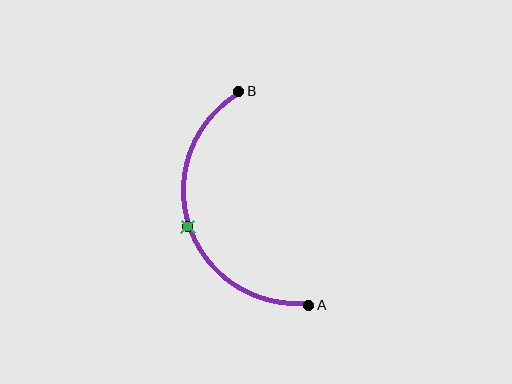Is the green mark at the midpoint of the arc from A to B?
Yes. The green mark lies on the arc at equal arc-length from both A and B — it is the arc midpoint.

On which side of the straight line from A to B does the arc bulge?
The arc bulges to the left of the straight line connecting A and B.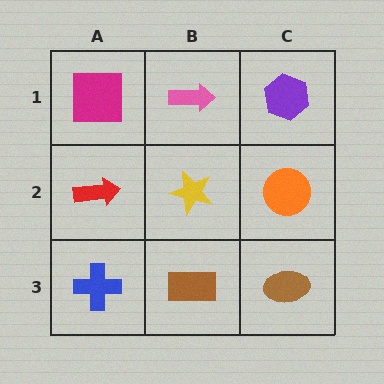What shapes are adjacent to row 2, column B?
A pink arrow (row 1, column B), a brown rectangle (row 3, column B), a red arrow (row 2, column A), an orange circle (row 2, column C).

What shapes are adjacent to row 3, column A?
A red arrow (row 2, column A), a brown rectangle (row 3, column B).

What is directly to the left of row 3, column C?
A brown rectangle.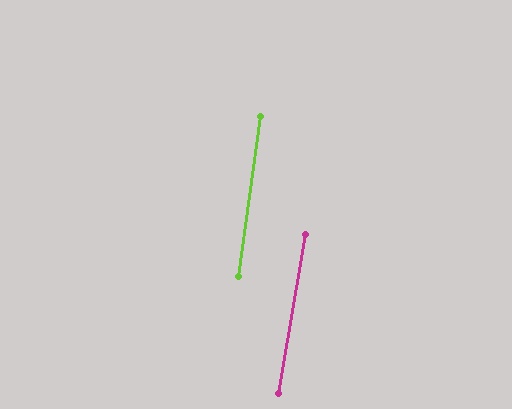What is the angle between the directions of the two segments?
Approximately 2 degrees.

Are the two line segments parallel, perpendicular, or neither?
Parallel — their directions differ by only 1.9°.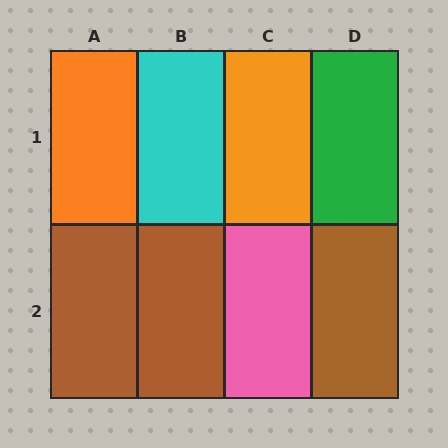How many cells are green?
1 cell is green.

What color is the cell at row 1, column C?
Orange.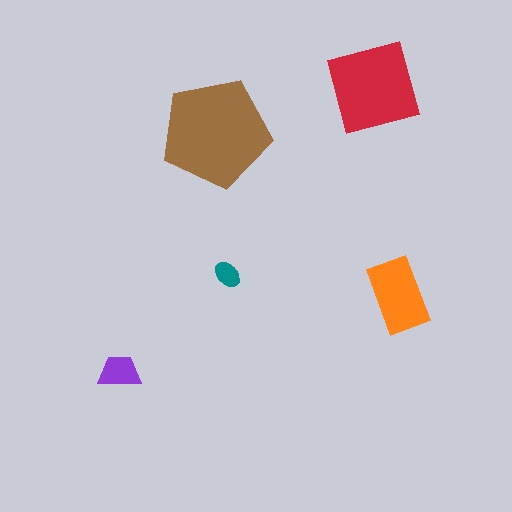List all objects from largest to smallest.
The brown pentagon, the red square, the orange rectangle, the purple trapezoid, the teal ellipse.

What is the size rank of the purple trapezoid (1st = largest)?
4th.